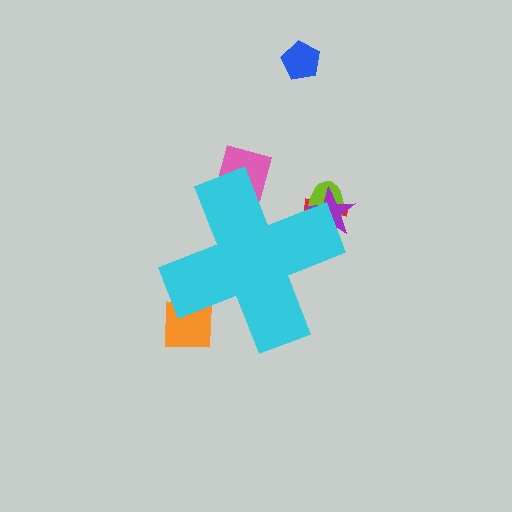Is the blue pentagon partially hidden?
No, the blue pentagon is fully visible.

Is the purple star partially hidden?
Yes, the purple star is partially hidden behind the cyan cross.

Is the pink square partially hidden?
Yes, the pink square is partially hidden behind the cyan cross.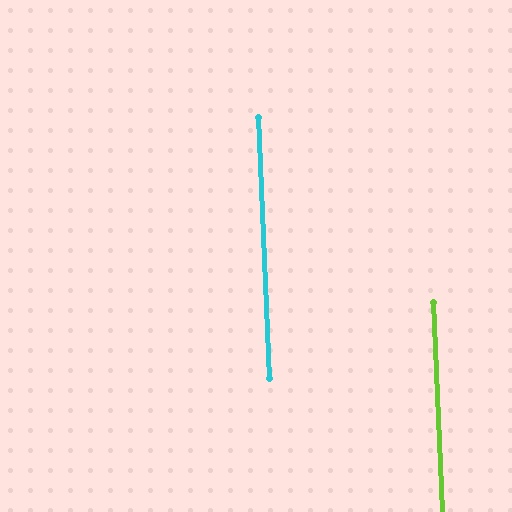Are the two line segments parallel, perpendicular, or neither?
Parallel — their directions differ by only 0.1°.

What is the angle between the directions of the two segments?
Approximately 0 degrees.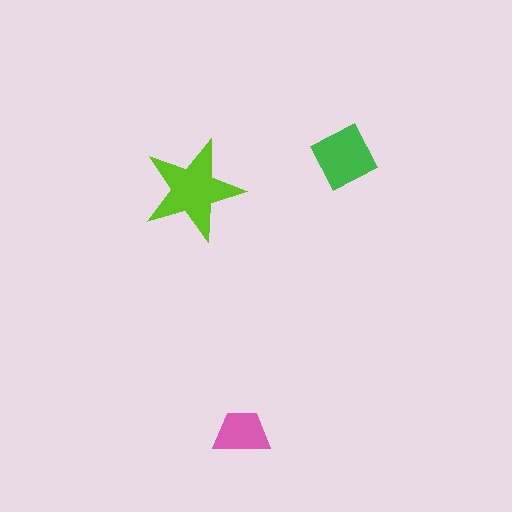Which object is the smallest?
The pink trapezoid.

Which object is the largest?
The lime star.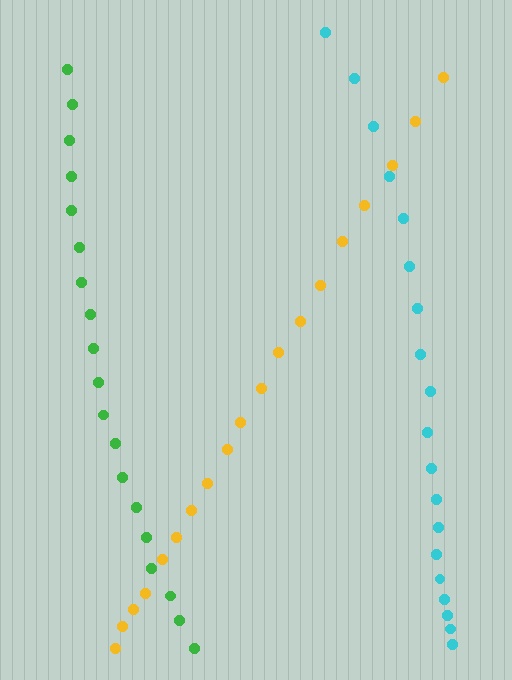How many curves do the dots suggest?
There are 3 distinct paths.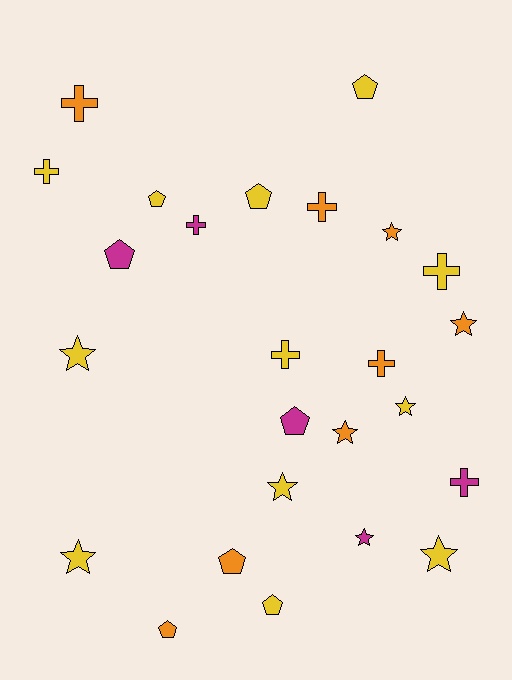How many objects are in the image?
There are 25 objects.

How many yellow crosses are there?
There are 3 yellow crosses.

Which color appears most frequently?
Yellow, with 12 objects.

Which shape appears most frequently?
Star, with 9 objects.